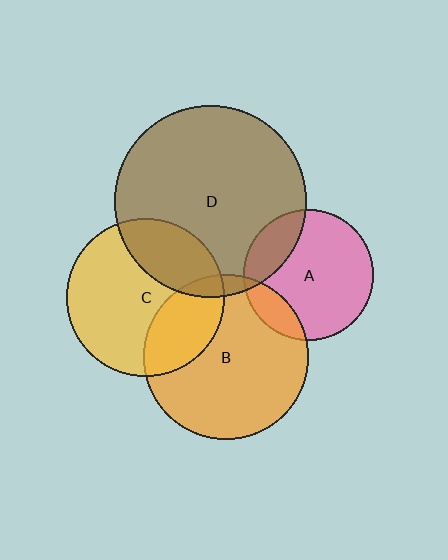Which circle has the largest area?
Circle D (brown).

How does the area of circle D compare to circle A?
Approximately 2.2 times.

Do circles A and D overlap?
Yes.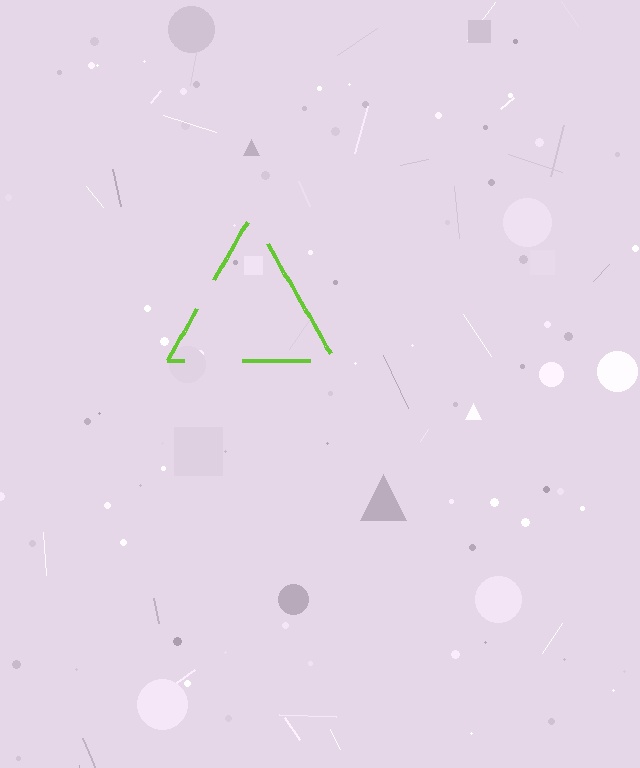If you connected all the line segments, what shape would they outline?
They would outline a triangle.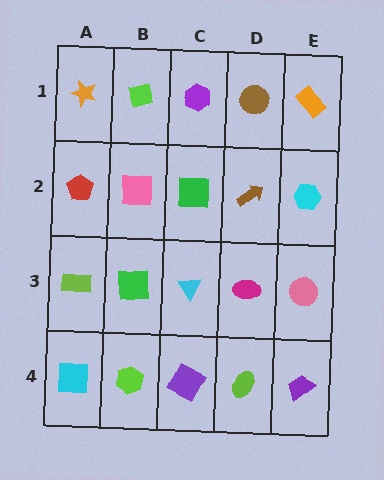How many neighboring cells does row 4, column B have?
3.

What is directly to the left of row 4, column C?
A lime hexagon.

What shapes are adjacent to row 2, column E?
An orange rectangle (row 1, column E), a pink circle (row 3, column E), a brown arrow (row 2, column D).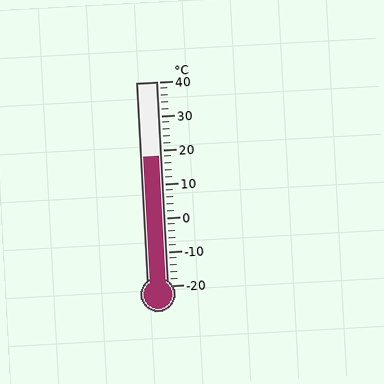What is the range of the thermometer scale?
The thermometer scale ranges from -20°C to 40°C.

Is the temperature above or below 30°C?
The temperature is below 30°C.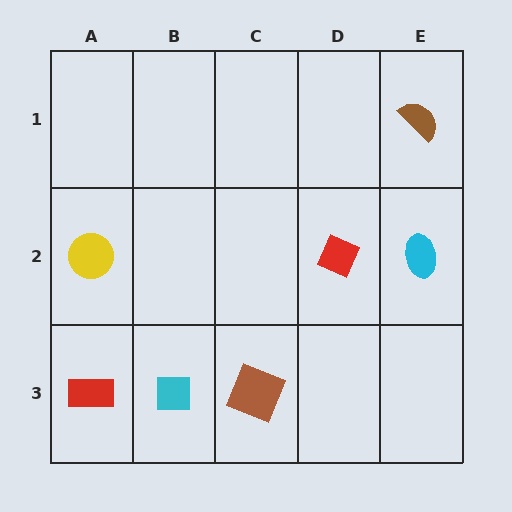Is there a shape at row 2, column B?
No, that cell is empty.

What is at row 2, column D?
A red diamond.